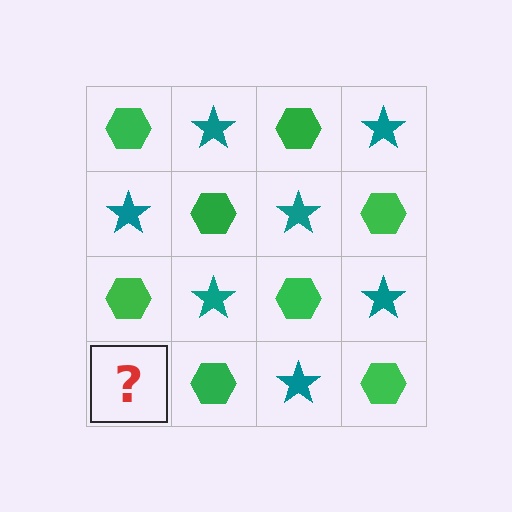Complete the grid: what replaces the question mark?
The question mark should be replaced with a teal star.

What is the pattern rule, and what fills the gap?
The rule is that it alternates green hexagon and teal star in a checkerboard pattern. The gap should be filled with a teal star.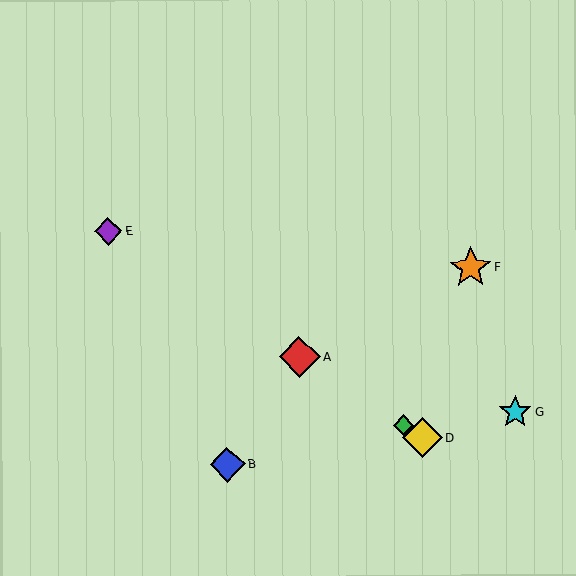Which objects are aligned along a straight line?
Objects A, C, D, E are aligned along a straight line.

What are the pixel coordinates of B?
Object B is at (227, 465).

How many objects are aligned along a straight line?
4 objects (A, C, D, E) are aligned along a straight line.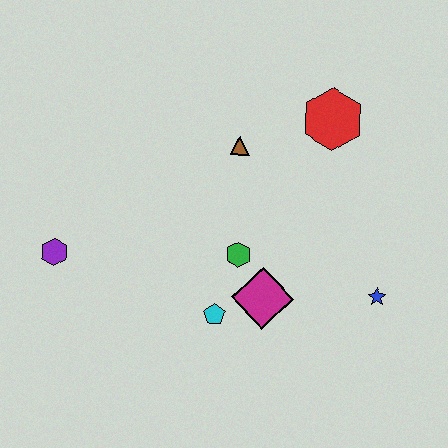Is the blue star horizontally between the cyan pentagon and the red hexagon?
No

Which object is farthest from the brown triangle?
The purple hexagon is farthest from the brown triangle.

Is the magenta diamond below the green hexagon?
Yes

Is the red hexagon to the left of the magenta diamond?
No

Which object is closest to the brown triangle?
The red hexagon is closest to the brown triangle.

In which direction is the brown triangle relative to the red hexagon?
The brown triangle is to the left of the red hexagon.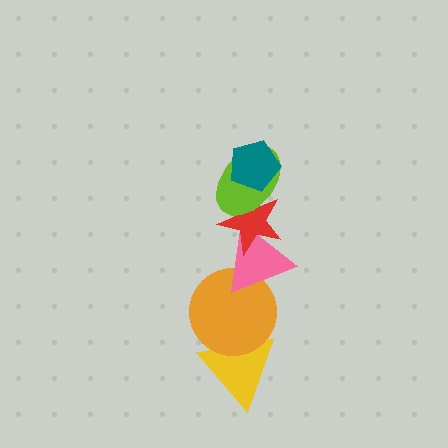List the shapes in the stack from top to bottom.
From top to bottom: the teal pentagon, the lime ellipse, the red star, the pink triangle, the orange circle, the yellow triangle.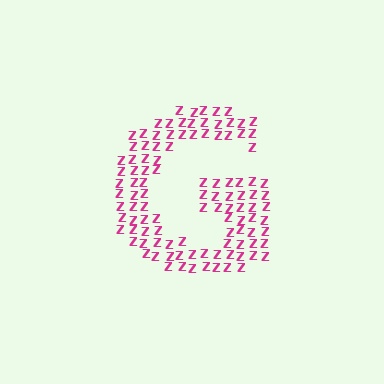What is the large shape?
The large shape is the letter G.